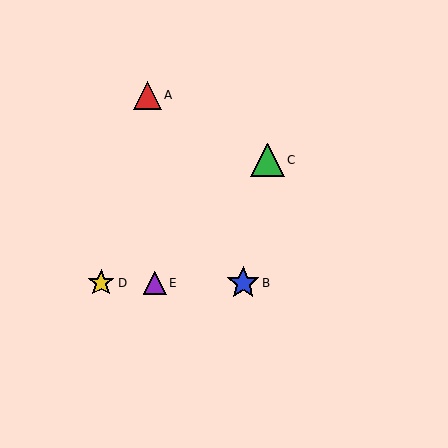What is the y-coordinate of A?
Object A is at y≈95.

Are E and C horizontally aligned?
No, E is at y≈283 and C is at y≈160.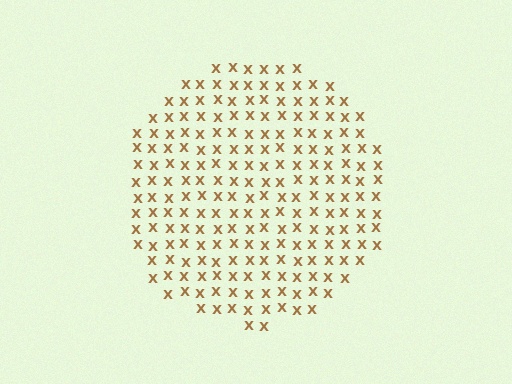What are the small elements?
The small elements are letter X's.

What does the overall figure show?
The overall figure shows a circle.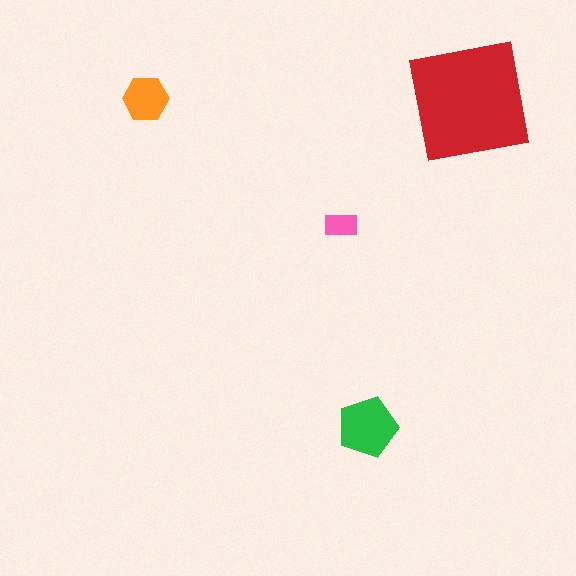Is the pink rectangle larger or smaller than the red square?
Smaller.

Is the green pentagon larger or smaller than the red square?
Smaller.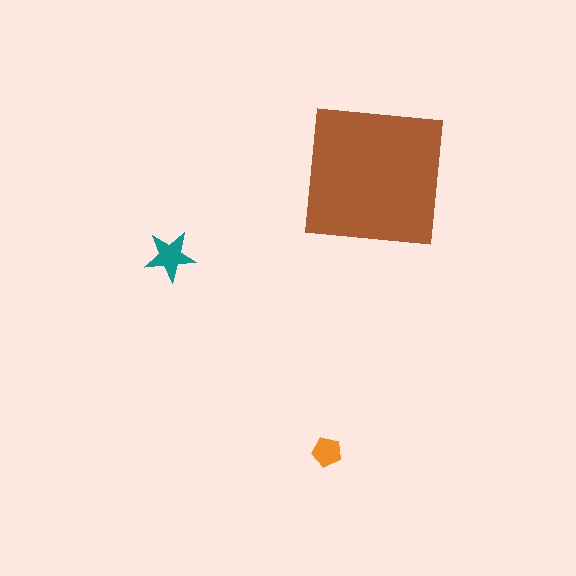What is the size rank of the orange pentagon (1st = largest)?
3rd.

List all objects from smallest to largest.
The orange pentagon, the teal star, the brown square.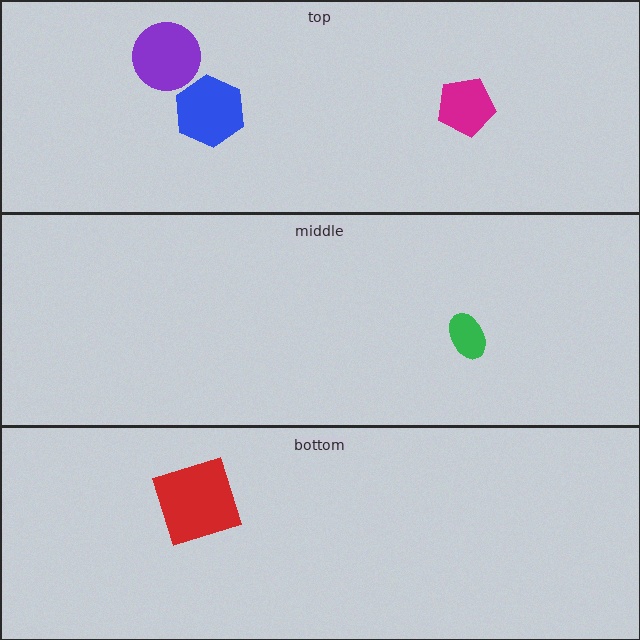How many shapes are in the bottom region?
1.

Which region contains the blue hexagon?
The top region.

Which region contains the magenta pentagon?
The top region.